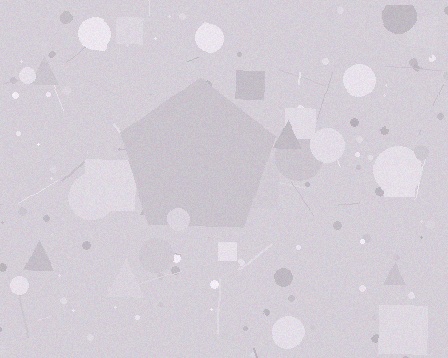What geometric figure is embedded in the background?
A pentagon is embedded in the background.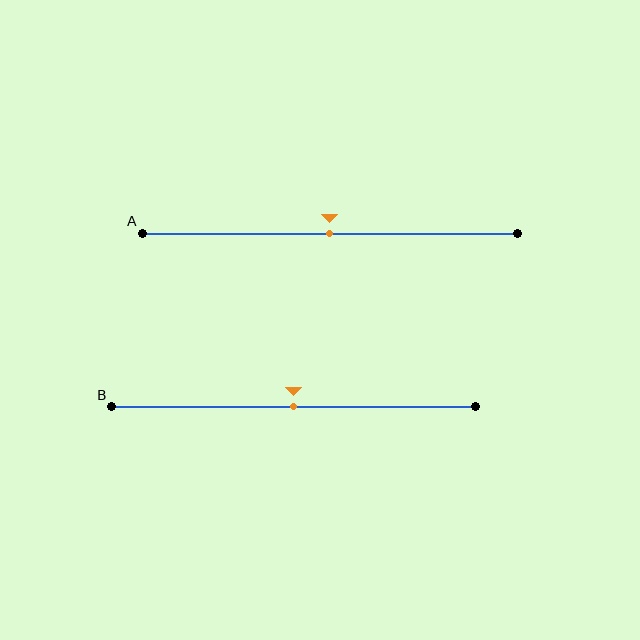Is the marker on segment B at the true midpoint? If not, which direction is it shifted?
Yes, the marker on segment B is at the true midpoint.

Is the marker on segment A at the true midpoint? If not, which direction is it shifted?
Yes, the marker on segment A is at the true midpoint.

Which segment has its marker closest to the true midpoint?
Segment A has its marker closest to the true midpoint.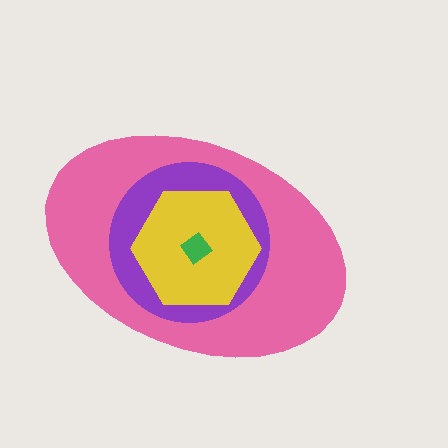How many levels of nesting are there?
4.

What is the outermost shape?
The pink ellipse.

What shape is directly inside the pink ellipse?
The purple circle.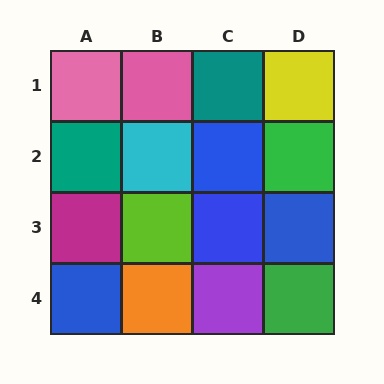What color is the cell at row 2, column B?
Cyan.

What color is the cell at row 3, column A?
Magenta.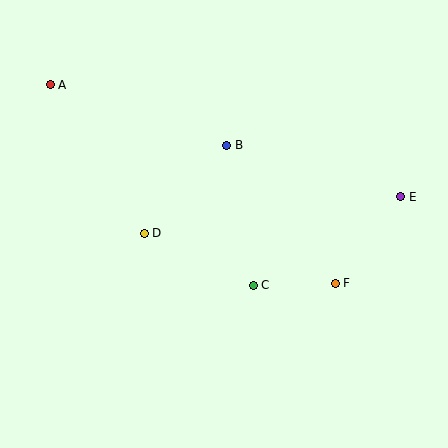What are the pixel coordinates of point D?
Point D is at (144, 233).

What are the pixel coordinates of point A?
Point A is at (50, 85).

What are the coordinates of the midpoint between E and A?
The midpoint between E and A is at (226, 141).